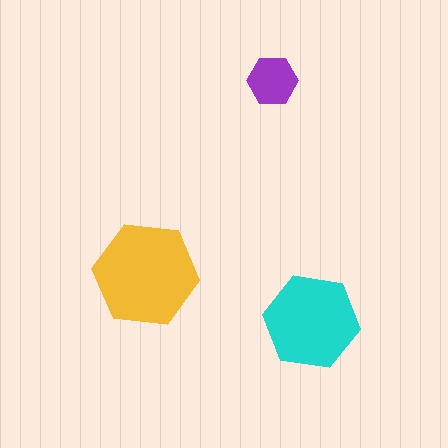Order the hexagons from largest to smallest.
the yellow one, the cyan one, the purple one.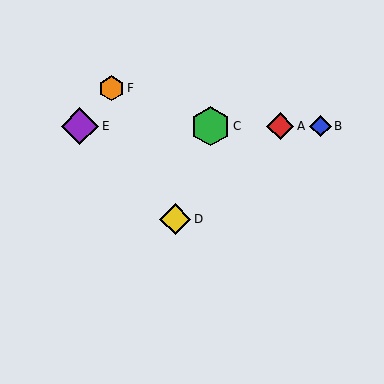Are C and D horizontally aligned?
No, C is at y≈126 and D is at y≈219.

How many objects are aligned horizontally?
4 objects (A, B, C, E) are aligned horizontally.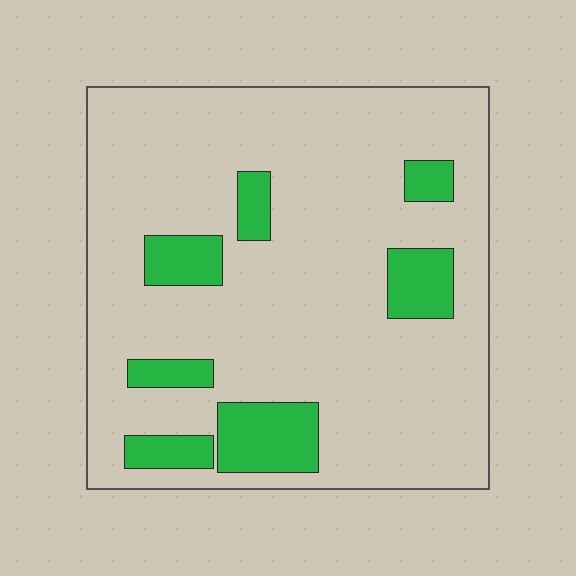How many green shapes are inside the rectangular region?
7.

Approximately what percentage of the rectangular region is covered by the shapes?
Approximately 15%.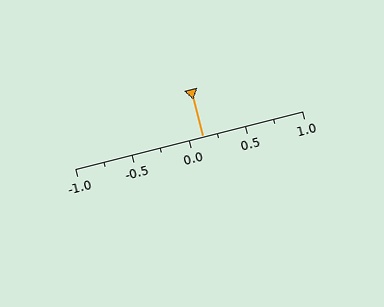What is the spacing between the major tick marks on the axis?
The major ticks are spaced 0.5 apart.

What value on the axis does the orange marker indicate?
The marker indicates approximately 0.12.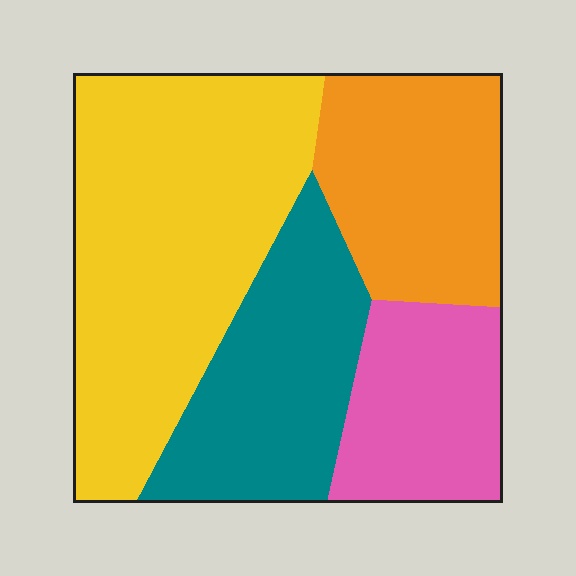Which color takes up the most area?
Yellow, at roughly 40%.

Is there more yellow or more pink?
Yellow.